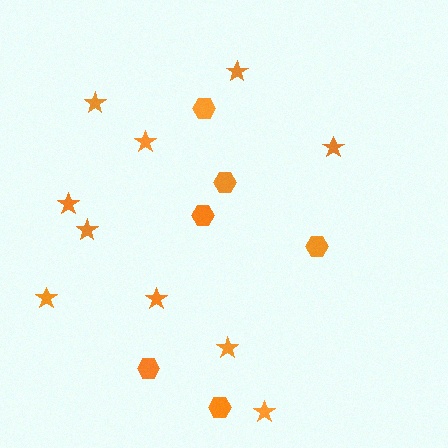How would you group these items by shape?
There are 2 groups: one group of stars (10) and one group of hexagons (6).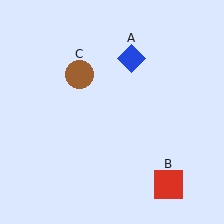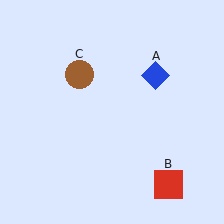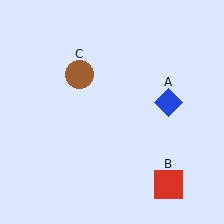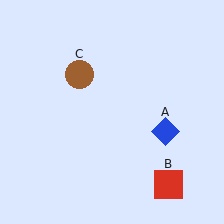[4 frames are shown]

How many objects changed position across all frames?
1 object changed position: blue diamond (object A).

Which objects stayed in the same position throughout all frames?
Red square (object B) and brown circle (object C) remained stationary.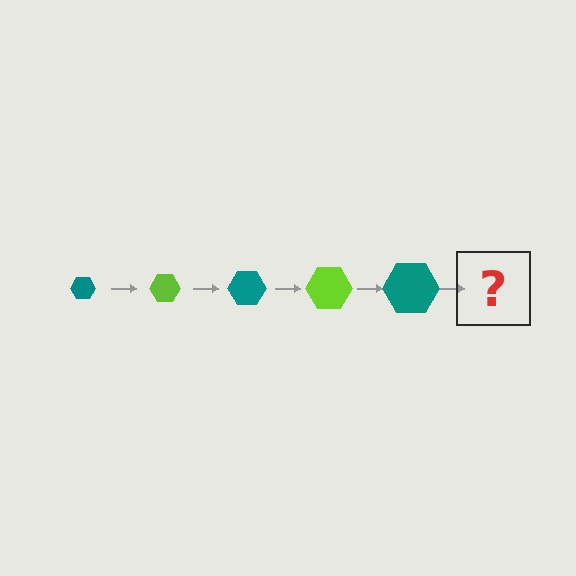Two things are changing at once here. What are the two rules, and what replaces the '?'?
The two rules are that the hexagon grows larger each step and the color cycles through teal and lime. The '?' should be a lime hexagon, larger than the previous one.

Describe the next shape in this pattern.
It should be a lime hexagon, larger than the previous one.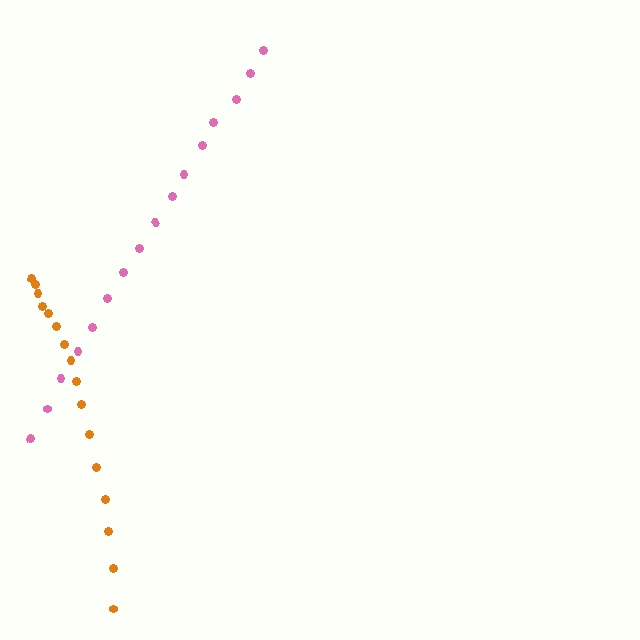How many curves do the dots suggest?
There are 2 distinct paths.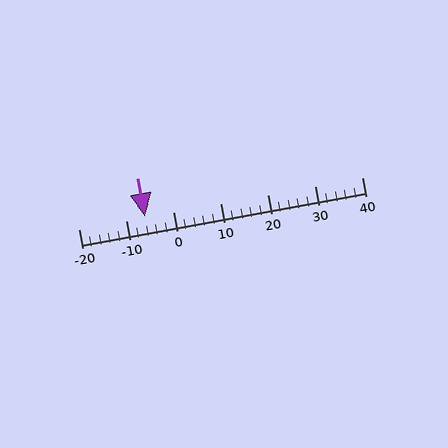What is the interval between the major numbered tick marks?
The major tick marks are spaced 10 units apart.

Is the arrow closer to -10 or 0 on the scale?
The arrow is closer to -10.